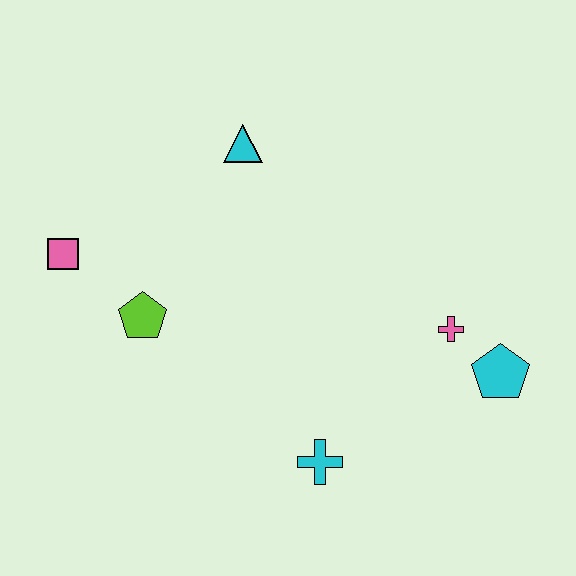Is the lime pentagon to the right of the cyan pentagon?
No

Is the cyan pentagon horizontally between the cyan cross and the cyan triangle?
No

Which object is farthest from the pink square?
The cyan pentagon is farthest from the pink square.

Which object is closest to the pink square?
The lime pentagon is closest to the pink square.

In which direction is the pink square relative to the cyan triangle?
The pink square is to the left of the cyan triangle.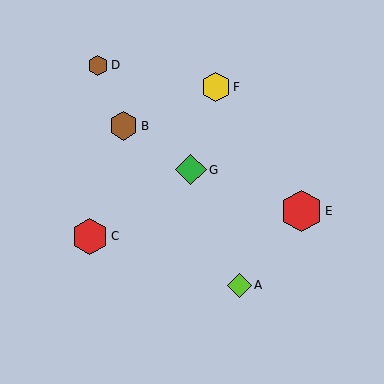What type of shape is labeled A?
Shape A is a lime diamond.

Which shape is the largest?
The red hexagon (labeled E) is the largest.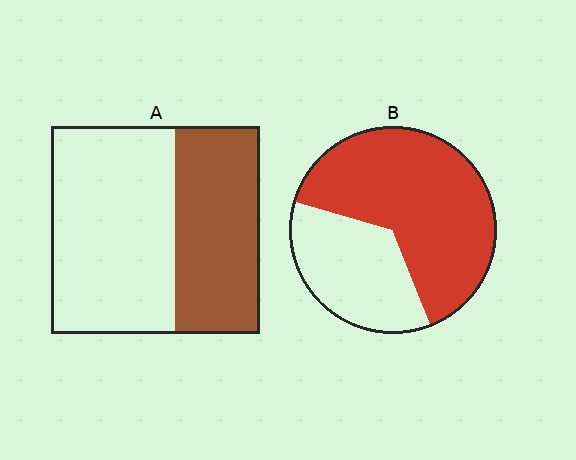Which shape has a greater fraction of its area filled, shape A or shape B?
Shape B.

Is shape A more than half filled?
No.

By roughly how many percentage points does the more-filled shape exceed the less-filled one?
By roughly 25 percentage points (B over A).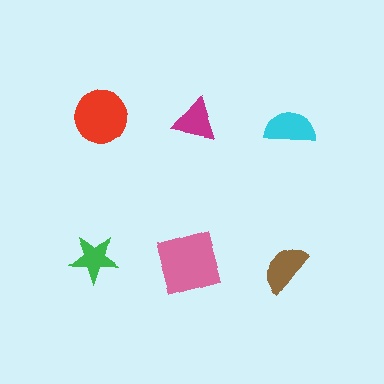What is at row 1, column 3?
A cyan semicircle.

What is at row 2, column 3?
A brown semicircle.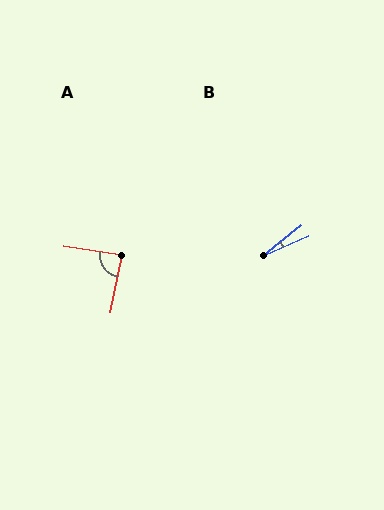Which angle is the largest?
A, at approximately 88 degrees.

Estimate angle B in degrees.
Approximately 16 degrees.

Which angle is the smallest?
B, at approximately 16 degrees.